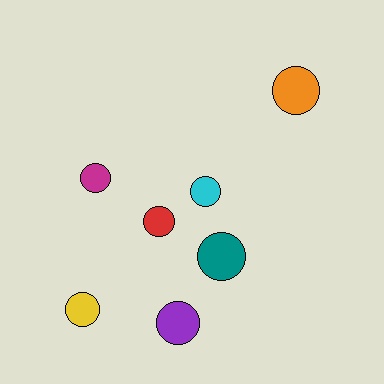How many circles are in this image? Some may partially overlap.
There are 7 circles.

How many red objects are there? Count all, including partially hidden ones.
There is 1 red object.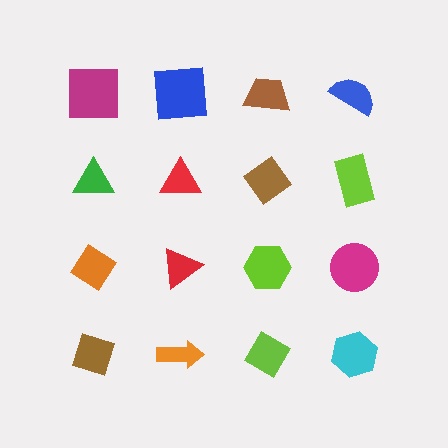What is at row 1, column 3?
A brown trapezoid.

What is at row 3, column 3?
A lime hexagon.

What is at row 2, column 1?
A green triangle.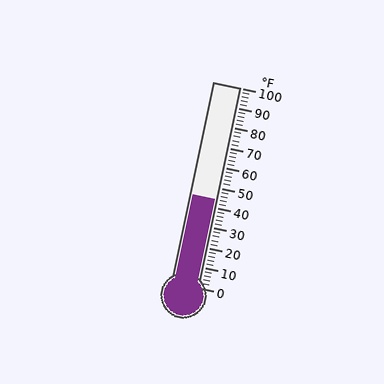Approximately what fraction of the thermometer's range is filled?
The thermometer is filled to approximately 45% of its range.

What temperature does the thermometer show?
The thermometer shows approximately 44°F.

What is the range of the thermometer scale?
The thermometer scale ranges from 0°F to 100°F.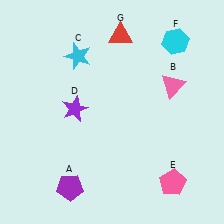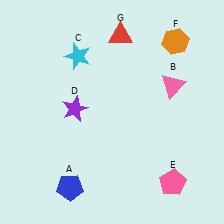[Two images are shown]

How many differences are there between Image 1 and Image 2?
There are 2 differences between the two images.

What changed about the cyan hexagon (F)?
In Image 1, F is cyan. In Image 2, it changed to orange.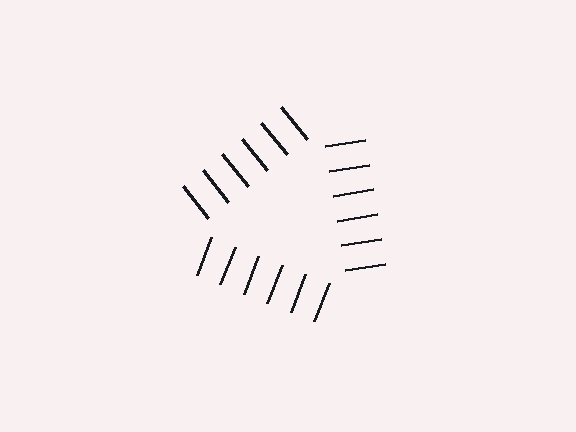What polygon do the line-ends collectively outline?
An illusory triangle — the line segments terminate on its edges but no continuous stroke is drawn.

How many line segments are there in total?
18 — 6 along each of the 3 edges.